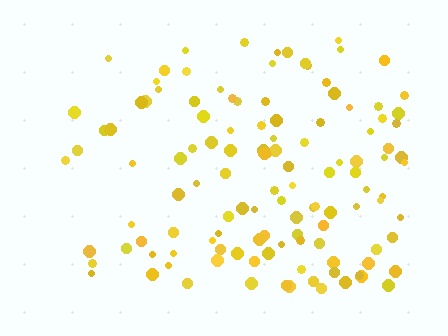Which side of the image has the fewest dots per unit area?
The left.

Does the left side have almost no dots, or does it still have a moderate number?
Still a moderate number, just noticeably fewer than the right.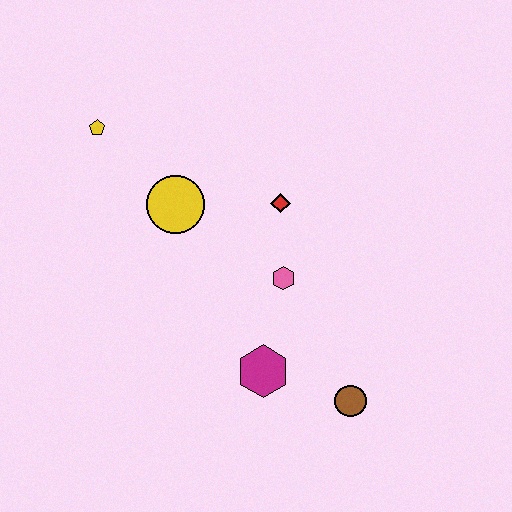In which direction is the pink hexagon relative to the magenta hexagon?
The pink hexagon is above the magenta hexagon.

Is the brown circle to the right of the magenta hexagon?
Yes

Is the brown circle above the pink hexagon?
No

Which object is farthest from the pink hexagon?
The yellow pentagon is farthest from the pink hexagon.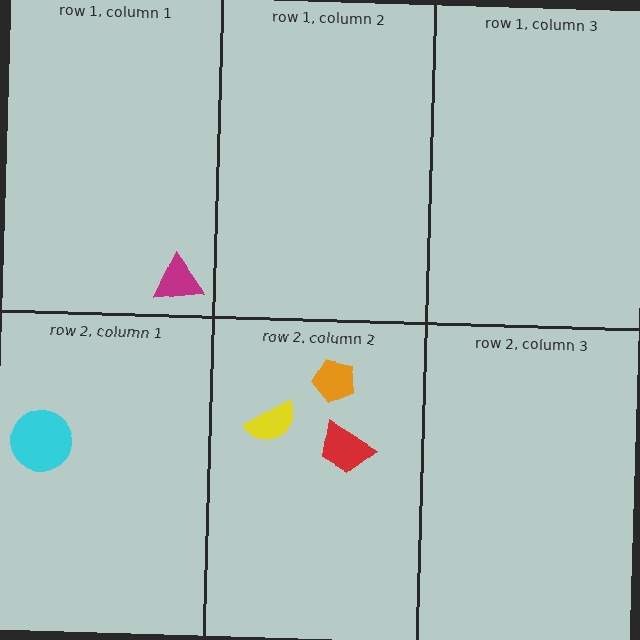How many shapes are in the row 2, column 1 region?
1.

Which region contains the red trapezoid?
The row 2, column 2 region.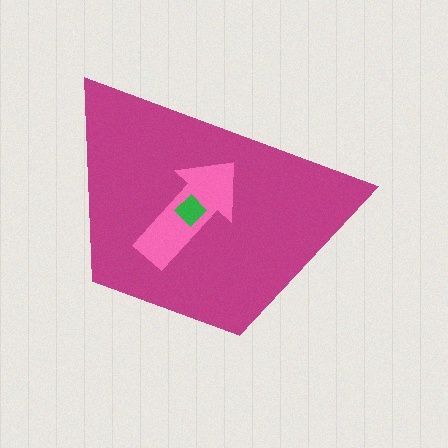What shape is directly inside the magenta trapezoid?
The pink arrow.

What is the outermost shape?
The magenta trapezoid.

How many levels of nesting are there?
3.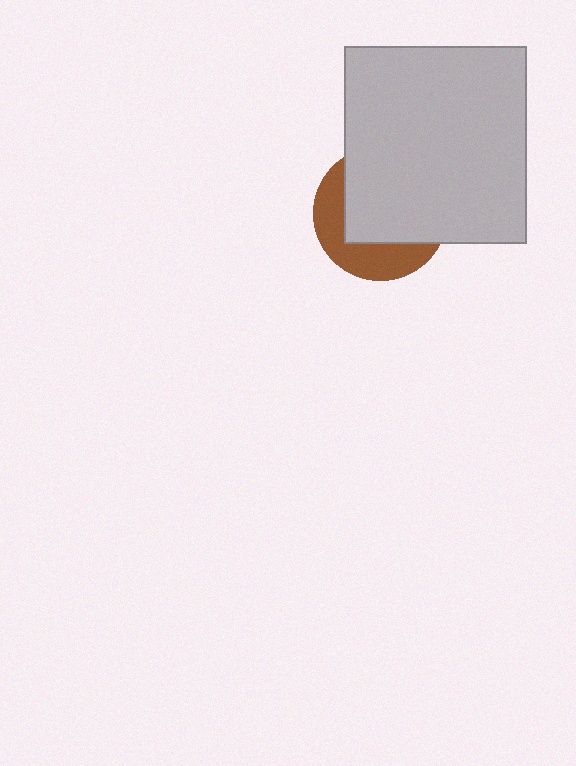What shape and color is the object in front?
The object in front is a light gray rectangle.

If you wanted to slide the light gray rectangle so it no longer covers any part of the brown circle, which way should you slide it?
Slide it toward the upper-right — that is the most direct way to separate the two shapes.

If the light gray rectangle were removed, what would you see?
You would see the complete brown circle.